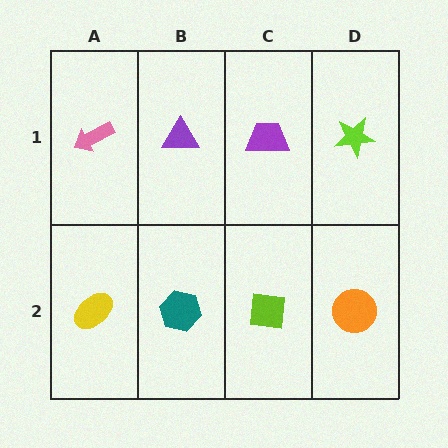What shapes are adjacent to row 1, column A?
A yellow ellipse (row 2, column A), a purple triangle (row 1, column B).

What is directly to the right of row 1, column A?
A purple triangle.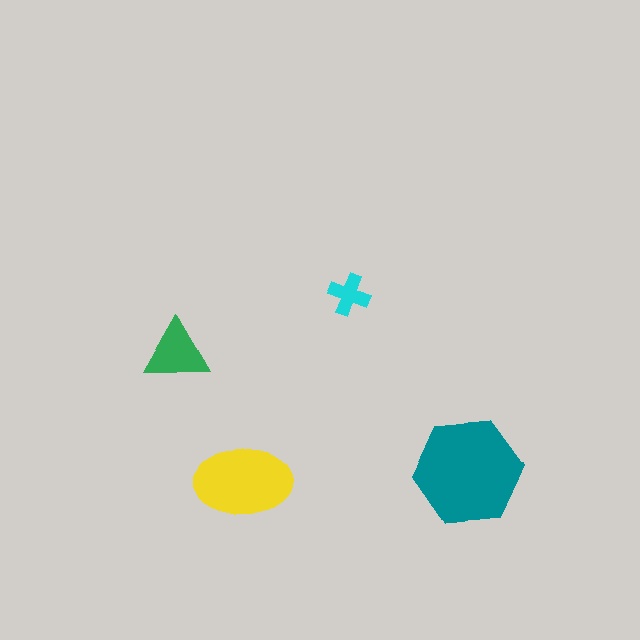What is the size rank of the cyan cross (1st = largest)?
4th.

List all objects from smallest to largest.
The cyan cross, the green triangle, the yellow ellipse, the teal hexagon.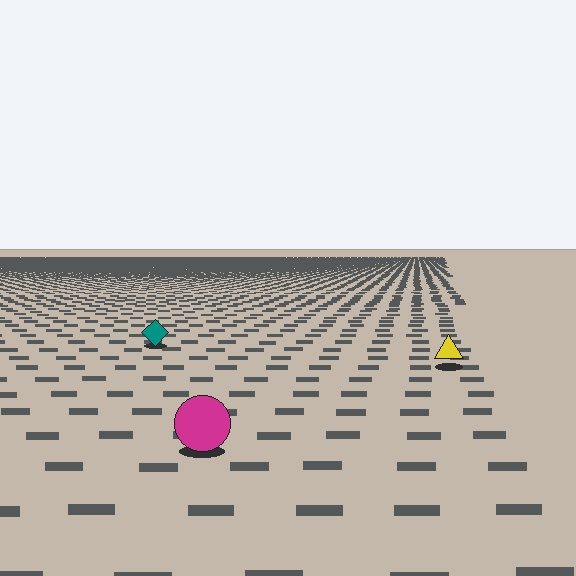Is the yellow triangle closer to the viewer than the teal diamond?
Yes. The yellow triangle is closer — you can tell from the texture gradient: the ground texture is coarser near it.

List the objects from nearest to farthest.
From nearest to farthest: the magenta circle, the yellow triangle, the teal diamond.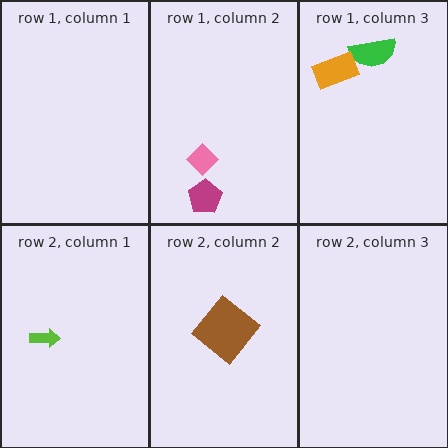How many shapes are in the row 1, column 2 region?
2.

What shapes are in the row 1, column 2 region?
The magenta pentagon, the pink diamond.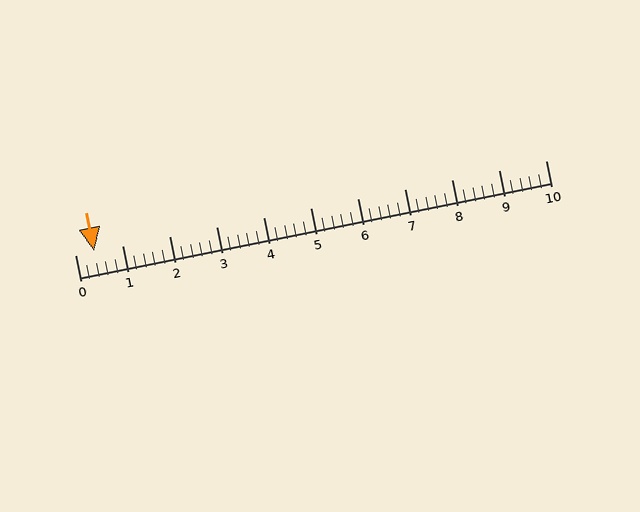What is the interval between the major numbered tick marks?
The major tick marks are spaced 1 units apart.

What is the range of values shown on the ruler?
The ruler shows values from 0 to 10.